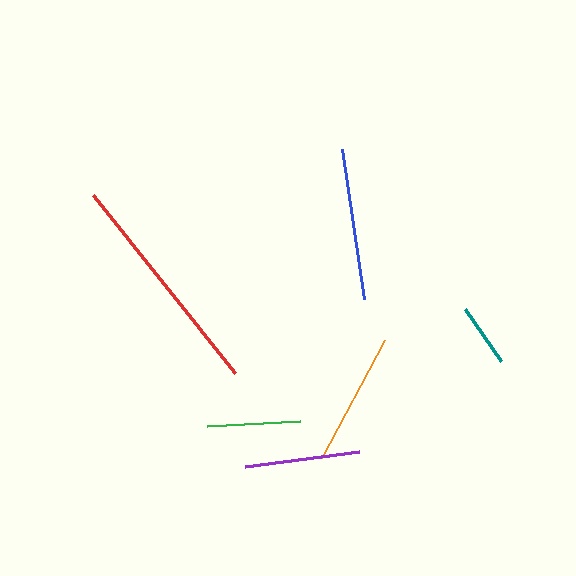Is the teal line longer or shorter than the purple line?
The purple line is longer than the teal line.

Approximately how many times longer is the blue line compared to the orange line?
The blue line is approximately 1.1 times the length of the orange line.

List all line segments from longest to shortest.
From longest to shortest: red, blue, orange, purple, green, teal.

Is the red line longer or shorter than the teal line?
The red line is longer than the teal line.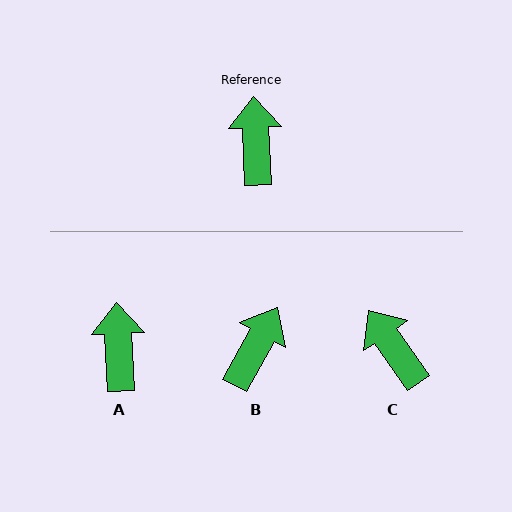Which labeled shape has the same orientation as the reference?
A.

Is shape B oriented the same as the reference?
No, it is off by about 32 degrees.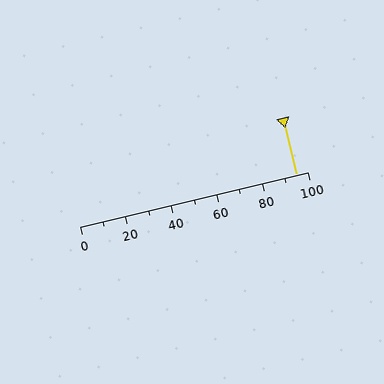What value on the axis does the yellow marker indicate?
The marker indicates approximately 95.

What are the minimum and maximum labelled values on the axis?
The axis runs from 0 to 100.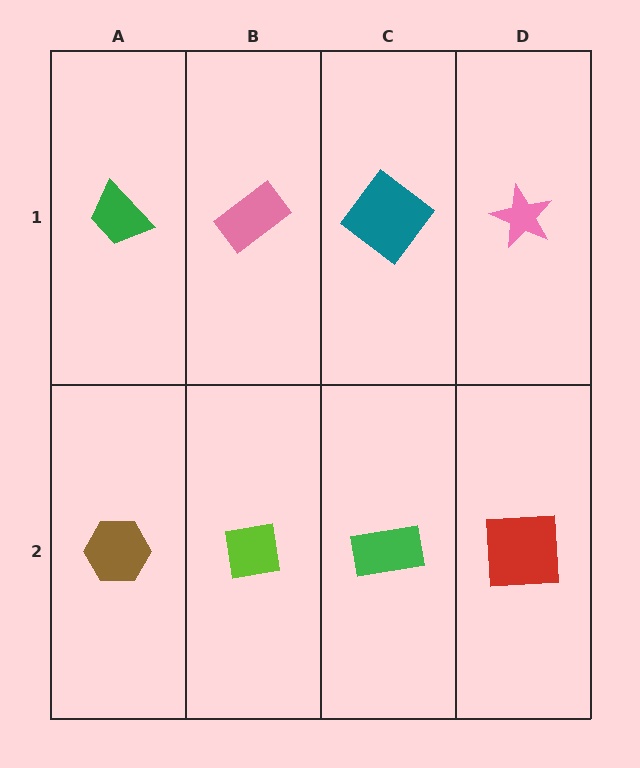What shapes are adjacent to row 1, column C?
A green rectangle (row 2, column C), a pink rectangle (row 1, column B), a pink star (row 1, column D).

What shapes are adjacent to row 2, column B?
A pink rectangle (row 1, column B), a brown hexagon (row 2, column A), a green rectangle (row 2, column C).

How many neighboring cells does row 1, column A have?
2.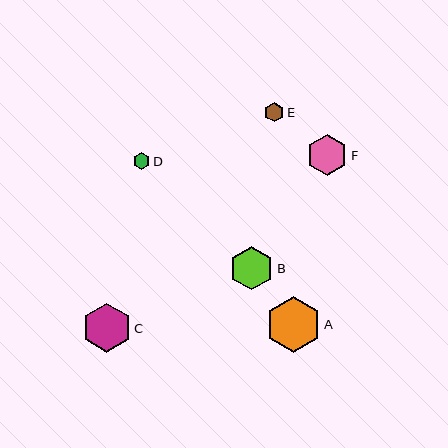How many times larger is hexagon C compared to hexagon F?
Hexagon C is approximately 1.2 times the size of hexagon F.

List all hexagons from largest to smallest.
From largest to smallest: A, C, B, F, E, D.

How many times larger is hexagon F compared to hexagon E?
Hexagon F is approximately 2.1 times the size of hexagon E.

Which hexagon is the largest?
Hexagon A is the largest with a size of approximately 56 pixels.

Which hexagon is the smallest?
Hexagon D is the smallest with a size of approximately 17 pixels.